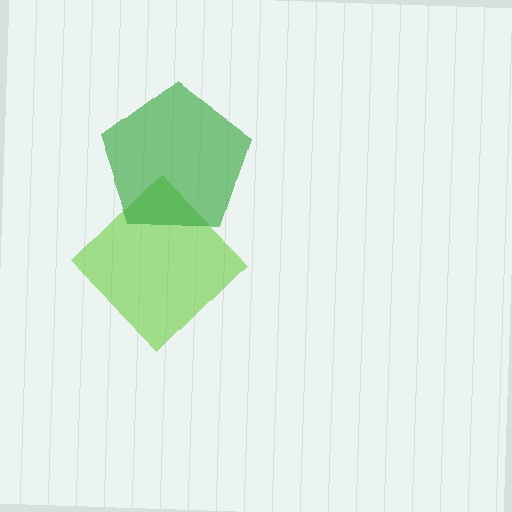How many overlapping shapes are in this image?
There are 2 overlapping shapes in the image.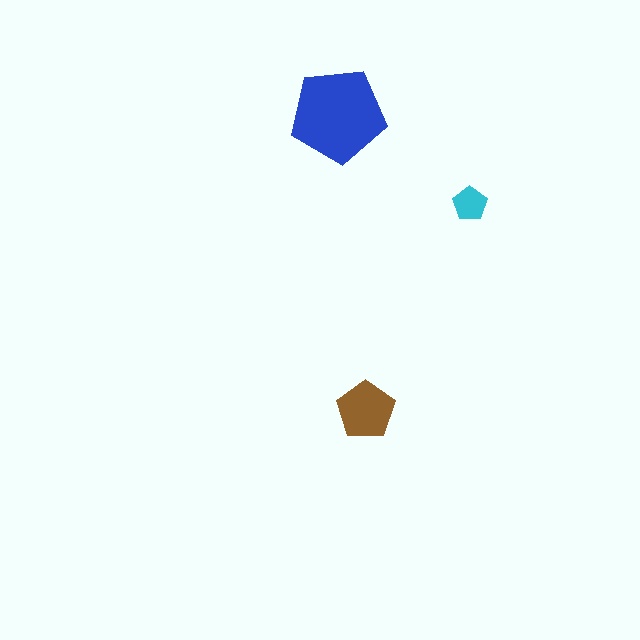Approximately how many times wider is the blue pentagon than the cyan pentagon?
About 3 times wider.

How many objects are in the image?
There are 3 objects in the image.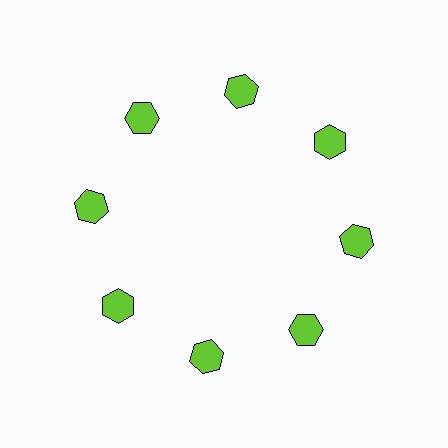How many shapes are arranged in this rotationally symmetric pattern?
There are 8 shapes, arranged in 8 groups of 1.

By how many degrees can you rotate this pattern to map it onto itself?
The pattern maps onto itself every 45 degrees of rotation.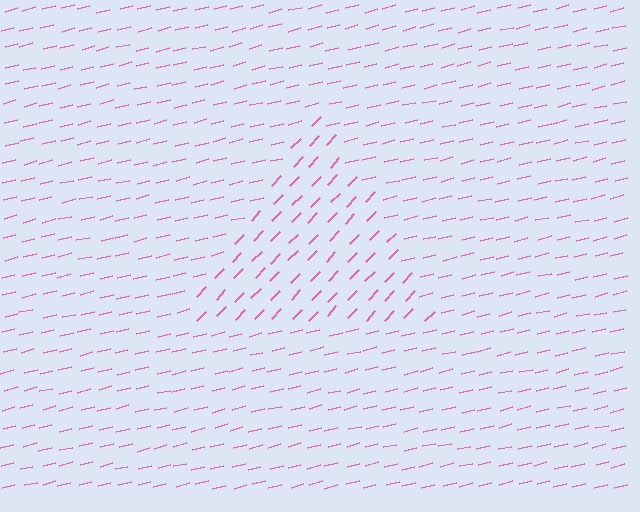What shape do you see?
I see a triangle.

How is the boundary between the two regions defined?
The boundary is defined purely by a change in line orientation (approximately 32 degrees difference). All lines are the same color and thickness.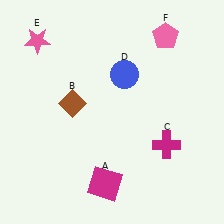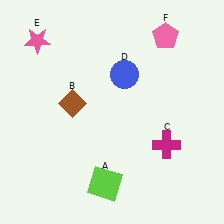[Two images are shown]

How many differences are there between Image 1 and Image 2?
There is 1 difference between the two images.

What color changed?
The square (A) changed from magenta in Image 1 to lime in Image 2.